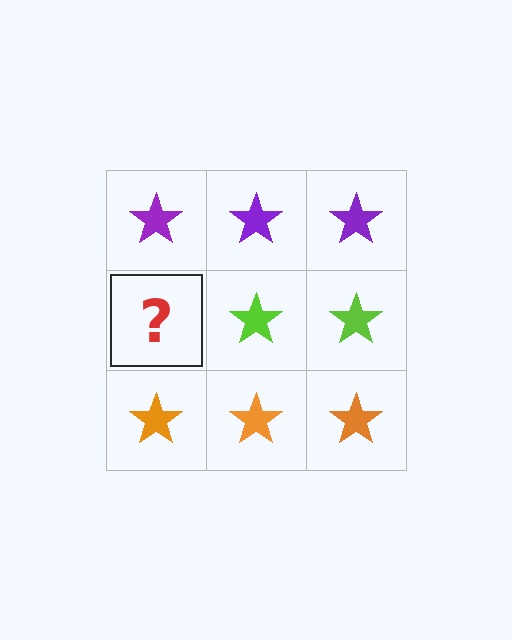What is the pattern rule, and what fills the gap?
The rule is that each row has a consistent color. The gap should be filled with a lime star.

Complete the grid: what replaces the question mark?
The question mark should be replaced with a lime star.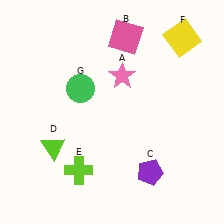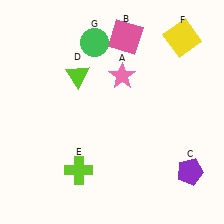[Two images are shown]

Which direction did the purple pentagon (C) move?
The purple pentagon (C) moved right.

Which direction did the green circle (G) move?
The green circle (G) moved up.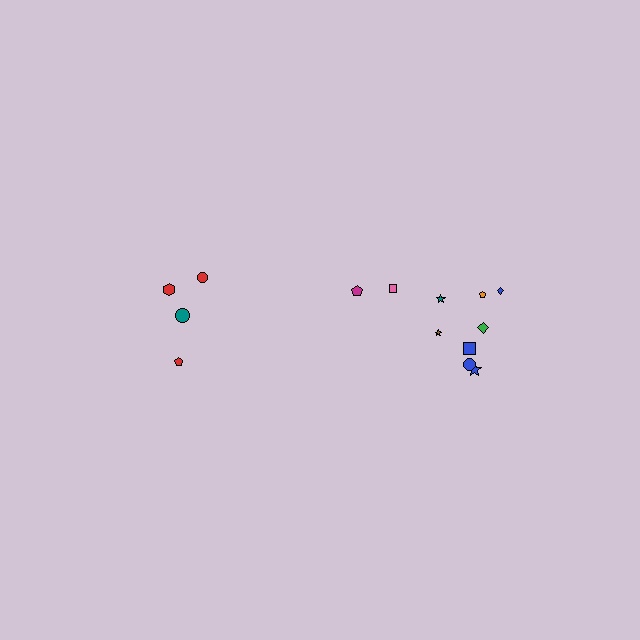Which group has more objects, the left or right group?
The right group.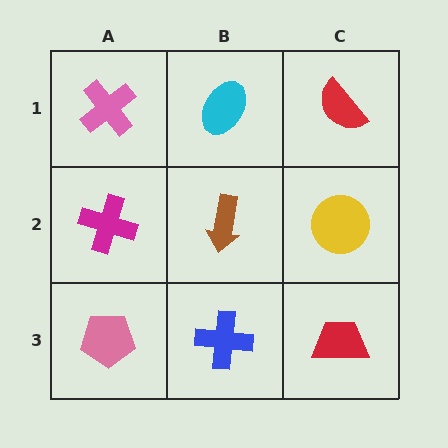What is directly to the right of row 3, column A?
A blue cross.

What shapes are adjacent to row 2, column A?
A pink cross (row 1, column A), a pink pentagon (row 3, column A), a brown arrow (row 2, column B).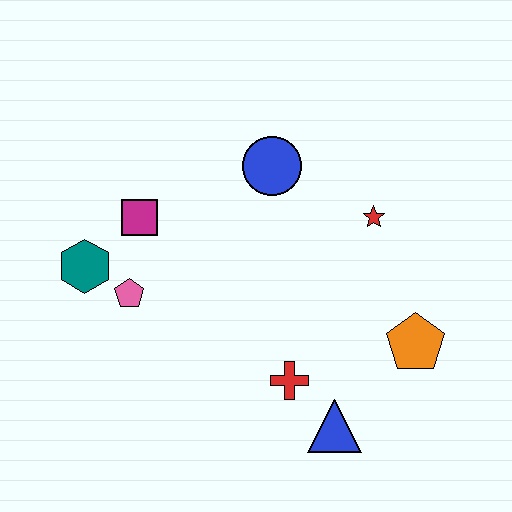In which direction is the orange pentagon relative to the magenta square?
The orange pentagon is to the right of the magenta square.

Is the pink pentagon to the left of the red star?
Yes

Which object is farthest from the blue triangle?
The teal hexagon is farthest from the blue triangle.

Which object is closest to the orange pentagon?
The blue triangle is closest to the orange pentagon.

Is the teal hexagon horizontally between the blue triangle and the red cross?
No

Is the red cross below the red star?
Yes